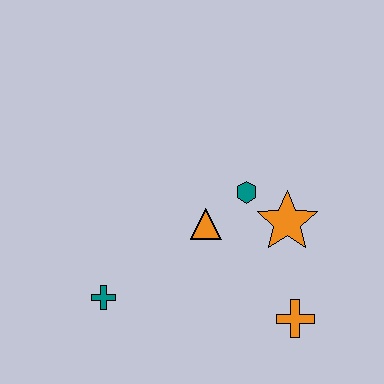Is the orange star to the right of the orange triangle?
Yes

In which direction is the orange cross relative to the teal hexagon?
The orange cross is below the teal hexagon.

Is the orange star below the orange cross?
No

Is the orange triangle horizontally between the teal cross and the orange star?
Yes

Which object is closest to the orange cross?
The orange star is closest to the orange cross.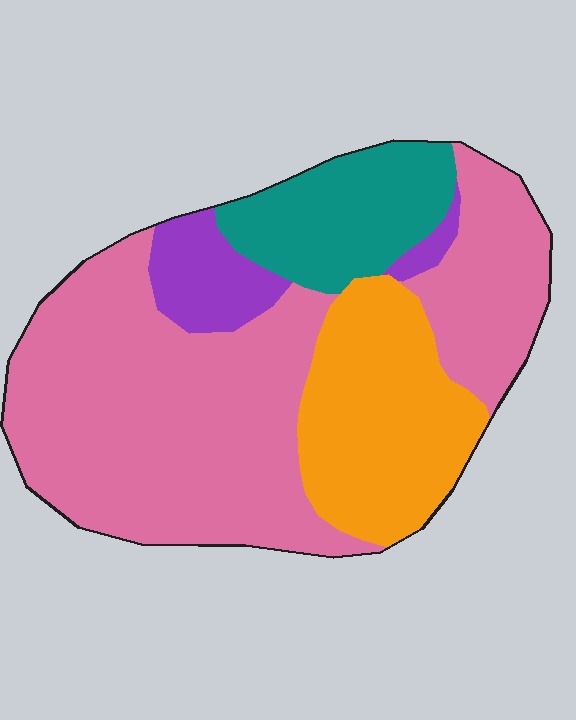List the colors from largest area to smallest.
From largest to smallest: pink, orange, teal, purple.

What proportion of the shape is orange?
Orange covers roughly 20% of the shape.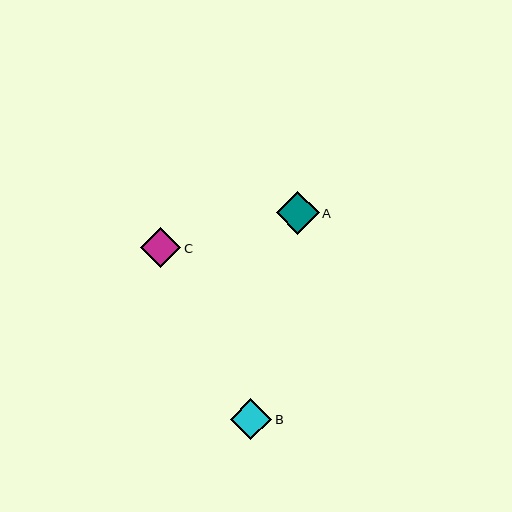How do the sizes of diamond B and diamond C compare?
Diamond B and diamond C are approximately the same size.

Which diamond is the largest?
Diamond A is the largest with a size of approximately 42 pixels.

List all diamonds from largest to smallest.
From largest to smallest: A, B, C.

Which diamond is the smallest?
Diamond C is the smallest with a size of approximately 40 pixels.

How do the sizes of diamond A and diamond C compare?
Diamond A and diamond C are approximately the same size.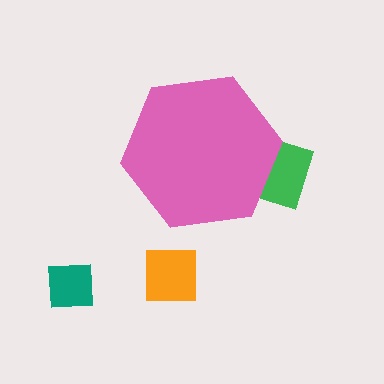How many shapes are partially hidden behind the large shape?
1 shape is partially hidden.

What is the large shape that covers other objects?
A pink hexagon.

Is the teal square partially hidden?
No, the teal square is fully visible.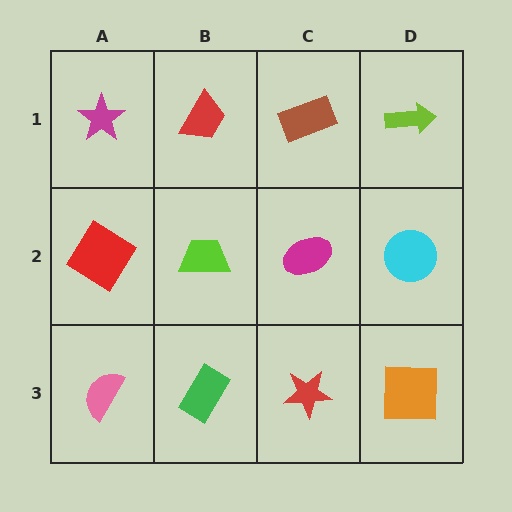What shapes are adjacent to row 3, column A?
A red diamond (row 2, column A), a green rectangle (row 3, column B).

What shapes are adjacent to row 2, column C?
A brown rectangle (row 1, column C), a red star (row 3, column C), a lime trapezoid (row 2, column B), a cyan circle (row 2, column D).